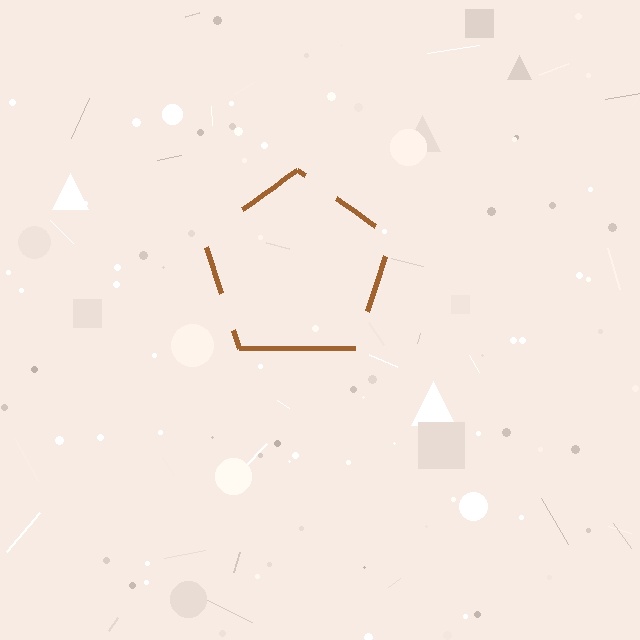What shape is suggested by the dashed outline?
The dashed outline suggests a pentagon.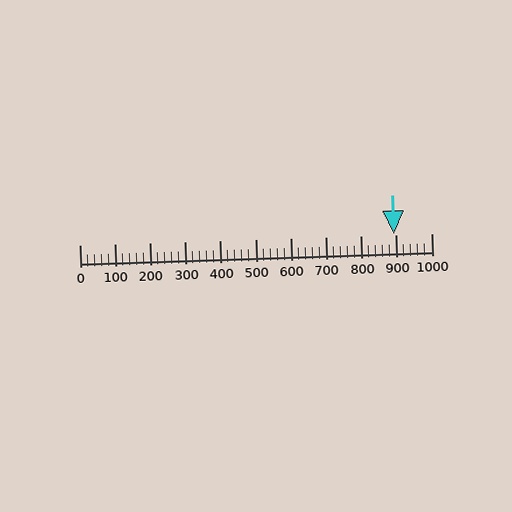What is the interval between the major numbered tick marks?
The major tick marks are spaced 100 units apart.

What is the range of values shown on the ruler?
The ruler shows values from 0 to 1000.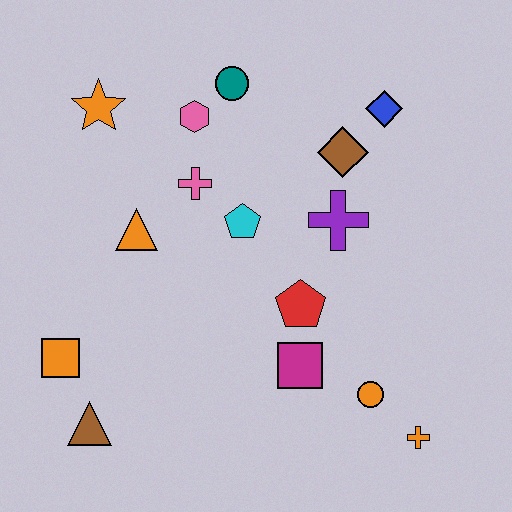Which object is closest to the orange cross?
The orange circle is closest to the orange cross.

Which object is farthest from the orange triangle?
The orange cross is farthest from the orange triangle.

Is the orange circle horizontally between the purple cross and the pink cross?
No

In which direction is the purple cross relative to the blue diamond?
The purple cross is below the blue diamond.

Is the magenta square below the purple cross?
Yes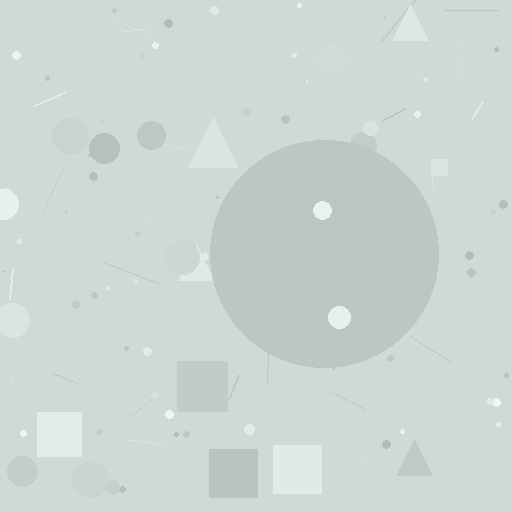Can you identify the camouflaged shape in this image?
The camouflaged shape is a circle.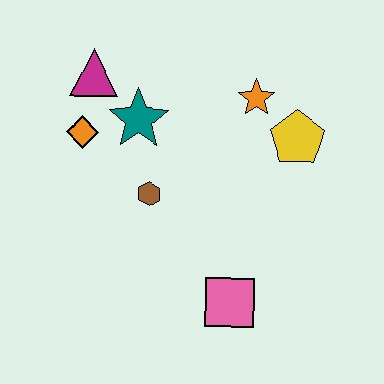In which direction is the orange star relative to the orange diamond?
The orange star is to the right of the orange diamond.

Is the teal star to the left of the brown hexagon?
Yes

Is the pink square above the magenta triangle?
No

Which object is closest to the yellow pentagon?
The orange star is closest to the yellow pentagon.